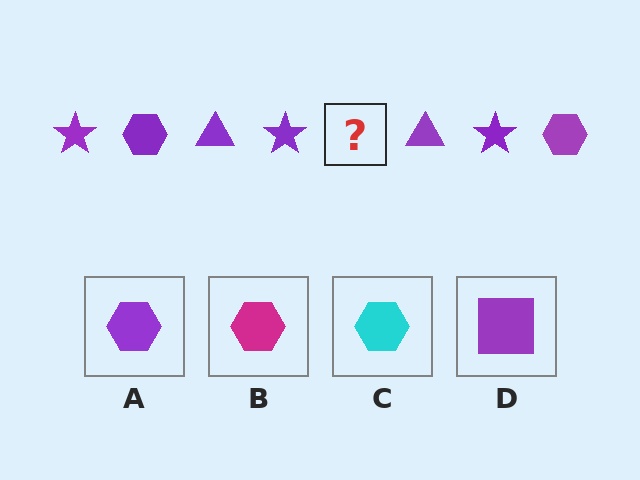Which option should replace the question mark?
Option A.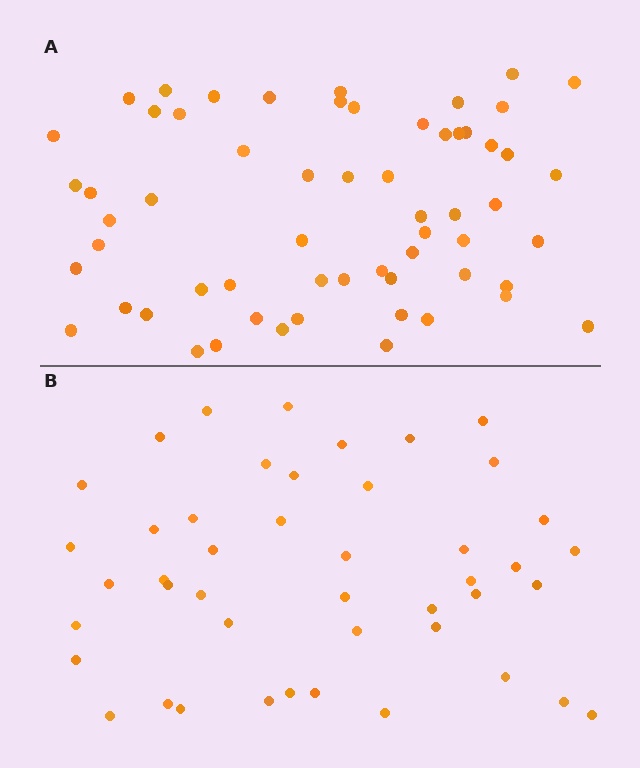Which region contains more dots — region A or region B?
Region A (the top region) has more dots.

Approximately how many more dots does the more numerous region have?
Region A has approximately 15 more dots than region B.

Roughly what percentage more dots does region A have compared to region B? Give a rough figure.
About 35% more.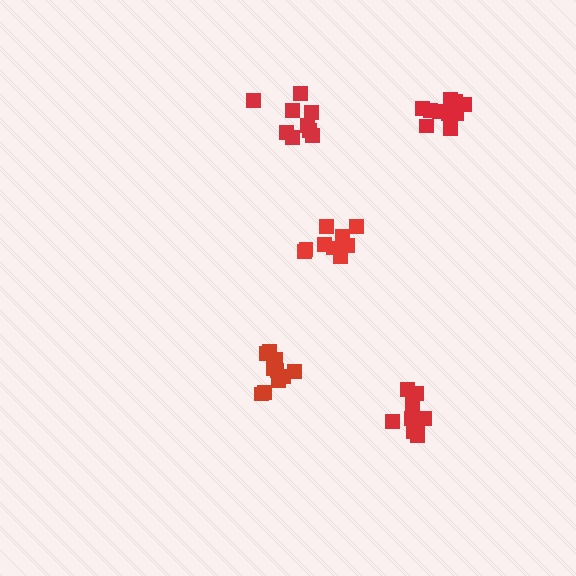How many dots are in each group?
Group 1: 11 dots, Group 2: 10 dots, Group 3: 10 dots, Group 4: 9 dots, Group 5: 9 dots (49 total).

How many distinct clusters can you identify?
There are 5 distinct clusters.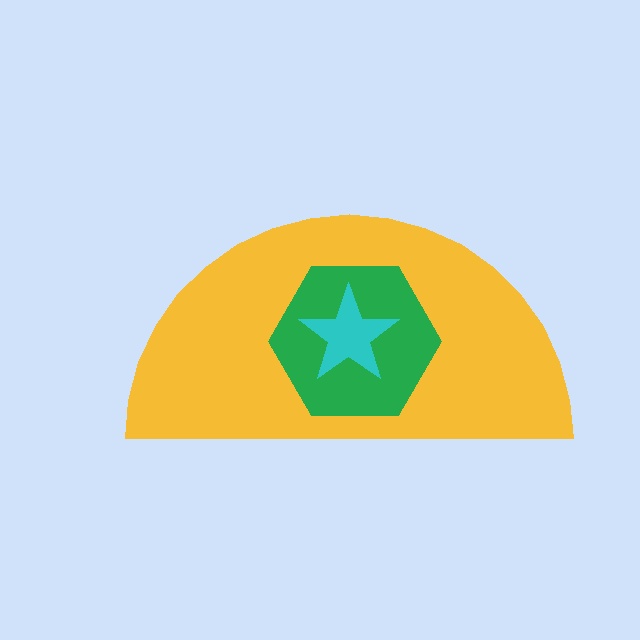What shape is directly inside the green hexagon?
The cyan star.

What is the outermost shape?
The yellow semicircle.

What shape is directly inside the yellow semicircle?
The green hexagon.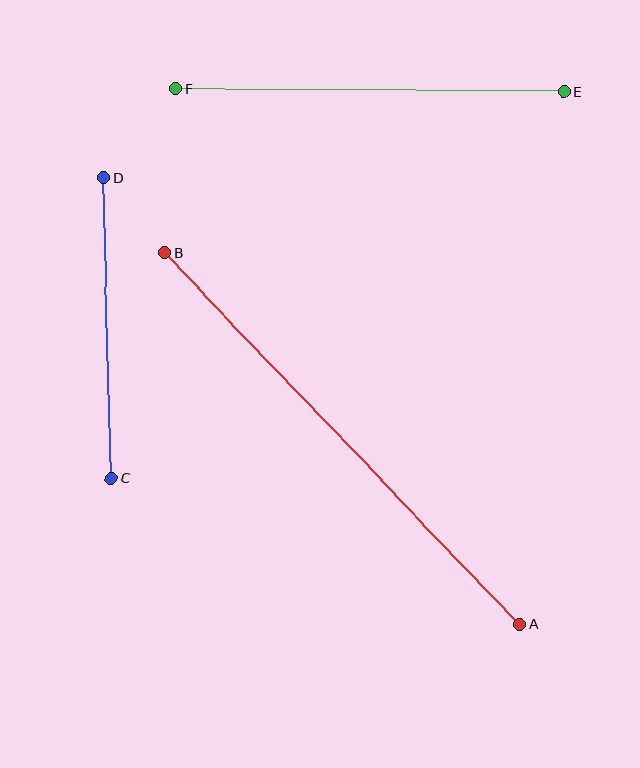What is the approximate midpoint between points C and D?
The midpoint is at approximately (108, 328) pixels.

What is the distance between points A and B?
The distance is approximately 514 pixels.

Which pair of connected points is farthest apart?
Points A and B are farthest apart.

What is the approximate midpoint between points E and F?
The midpoint is at approximately (370, 91) pixels.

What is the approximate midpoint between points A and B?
The midpoint is at approximately (342, 439) pixels.